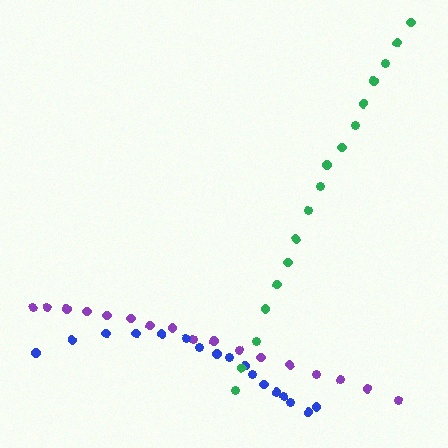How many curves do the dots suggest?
There are 3 distinct paths.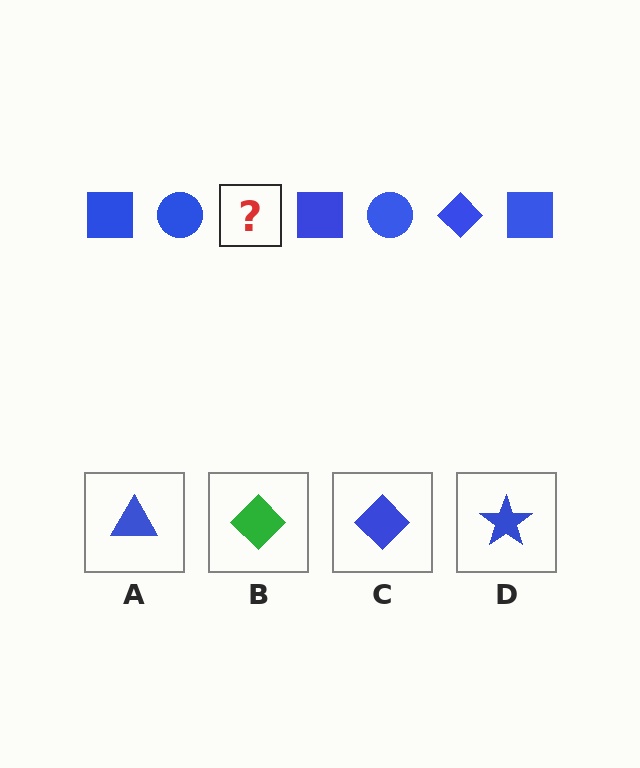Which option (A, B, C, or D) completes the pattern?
C.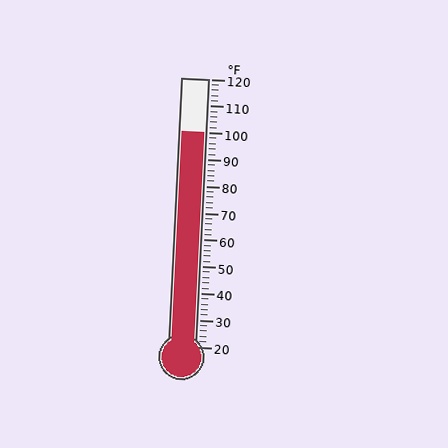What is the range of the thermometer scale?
The thermometer scale ranges from 20°F to 120°F.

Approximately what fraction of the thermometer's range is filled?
The thermometer is filled to approximately 80% of its range.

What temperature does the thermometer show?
The thermometer shows approximately 100°F.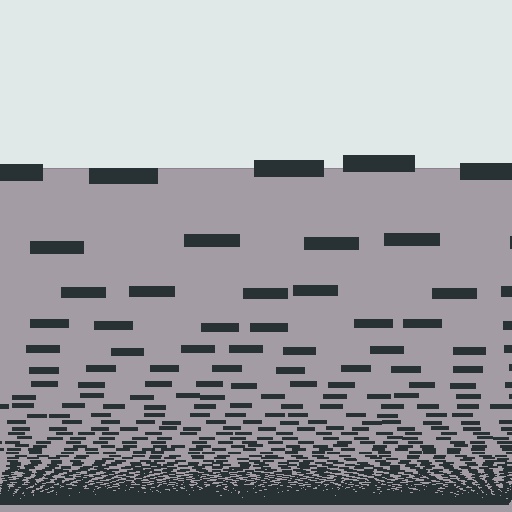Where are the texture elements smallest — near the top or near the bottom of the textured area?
Near the bottom.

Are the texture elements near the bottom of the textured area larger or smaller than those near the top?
Smaller. The gradient is inverted — elements near the bottom are smaller and denser.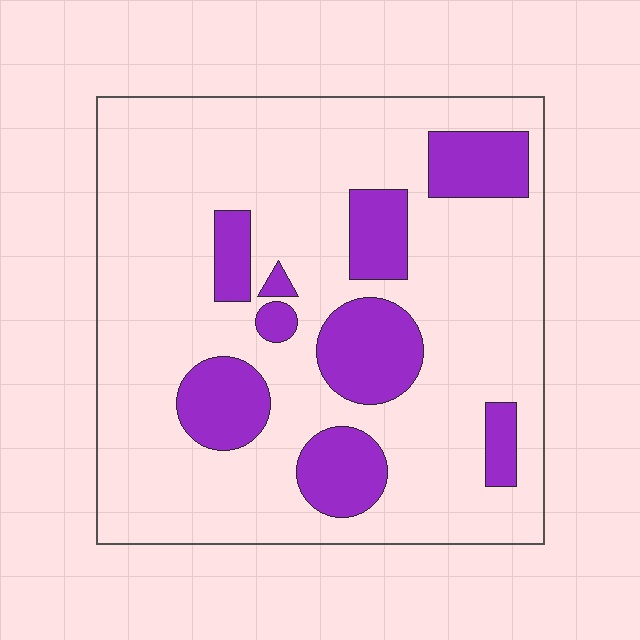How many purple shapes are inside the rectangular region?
9.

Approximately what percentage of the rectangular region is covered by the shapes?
Approximately 20%.